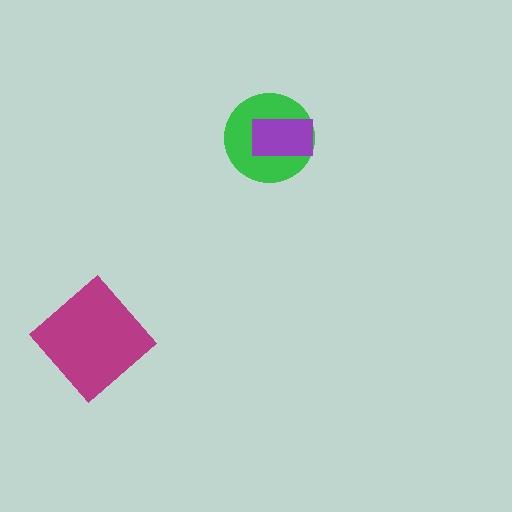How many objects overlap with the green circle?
1 object overlaps with the green circle.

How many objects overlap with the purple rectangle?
1 object overlaps with the purple rectangle.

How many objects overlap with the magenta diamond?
0 objects overlap with the magenta diamond.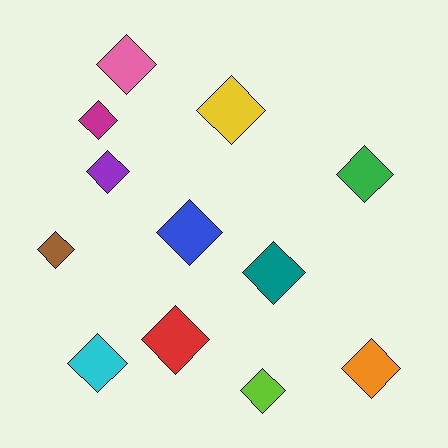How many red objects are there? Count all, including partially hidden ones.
There is 1 red object.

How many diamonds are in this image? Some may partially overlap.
There are 12 diamonds.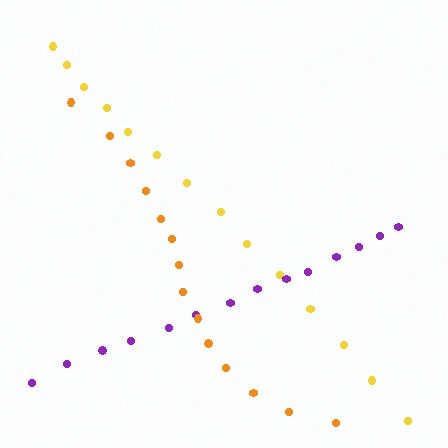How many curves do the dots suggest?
There are 3 distinct paths.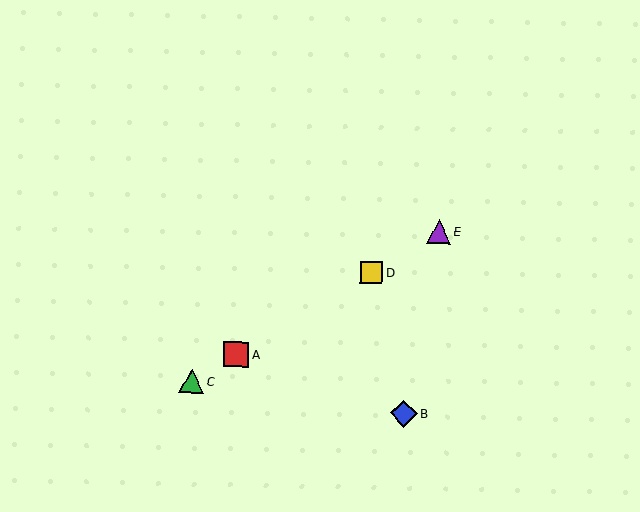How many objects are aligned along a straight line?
4 objects (A, C, D, E) are aligned along a straight line.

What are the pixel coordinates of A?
Object A is at (236, 354).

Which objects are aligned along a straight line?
Objects A, C, D, E are aligned along a straight line.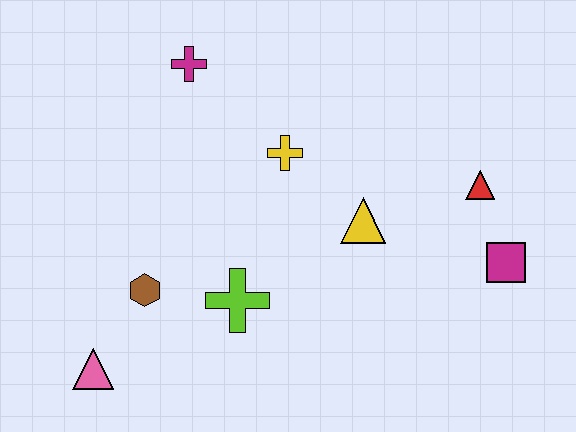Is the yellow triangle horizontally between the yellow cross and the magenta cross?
No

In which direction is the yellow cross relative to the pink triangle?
The yellow cross is above the pink triangle.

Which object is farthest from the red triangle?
The pink triangle is farthest from the red triangle.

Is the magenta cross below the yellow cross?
No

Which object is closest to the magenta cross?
The yellow cross is closest to the magenta cross.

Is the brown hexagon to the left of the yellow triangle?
Yes